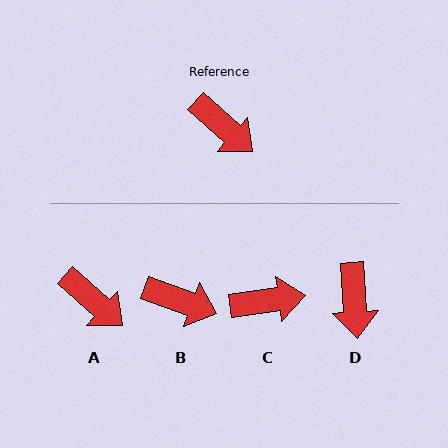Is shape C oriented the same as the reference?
No, it is off by about 49 degrees.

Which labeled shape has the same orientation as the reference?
A.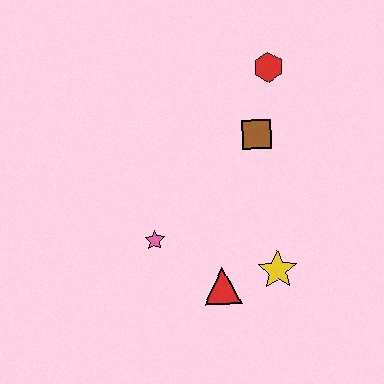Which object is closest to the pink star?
The red triangle is closest to the pink star.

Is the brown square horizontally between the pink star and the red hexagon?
Yes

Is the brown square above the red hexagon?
No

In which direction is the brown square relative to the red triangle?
The brown square is above the red triangle.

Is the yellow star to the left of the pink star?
No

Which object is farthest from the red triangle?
The red hexagon is farthest from the red triangle.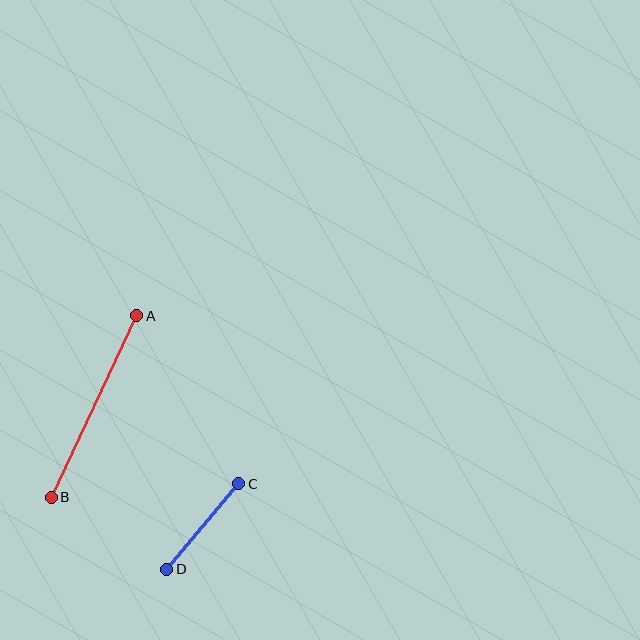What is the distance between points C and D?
The distance is approximately 112 pixels.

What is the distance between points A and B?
The distance is approximately 201 pixels.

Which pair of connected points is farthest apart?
Points A and B are farthest apart.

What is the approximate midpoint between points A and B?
The midpoint is at approximately (94, 406) pixels.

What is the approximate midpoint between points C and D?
The midpoint is at approximately (203, 526) pixels.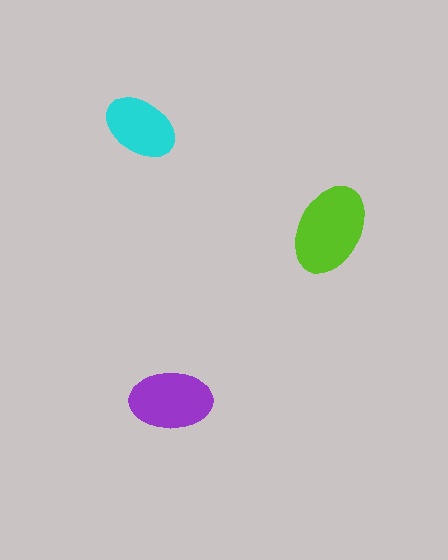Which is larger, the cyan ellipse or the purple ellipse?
The purple one.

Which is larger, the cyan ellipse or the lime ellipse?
The lime one.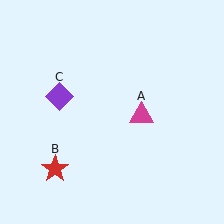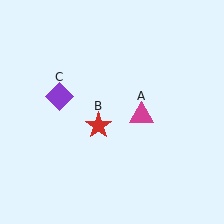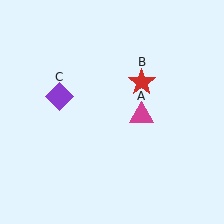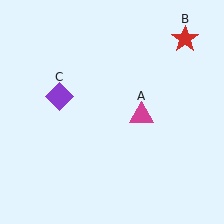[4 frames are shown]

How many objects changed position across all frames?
1 object changed position: red star (object B).